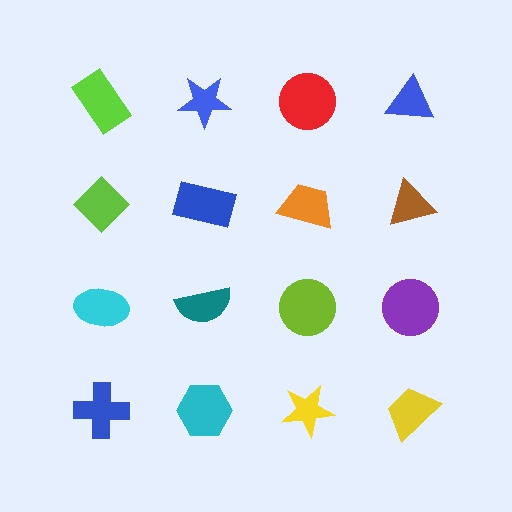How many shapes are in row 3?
4 shapes.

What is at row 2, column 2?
A blue rectangle.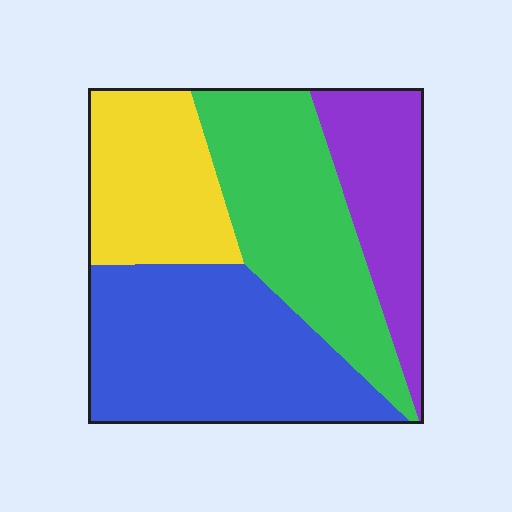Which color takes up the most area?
Blue, at roughly 35%.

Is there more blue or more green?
Blue.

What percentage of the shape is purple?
Purple covers about 20% of the shape.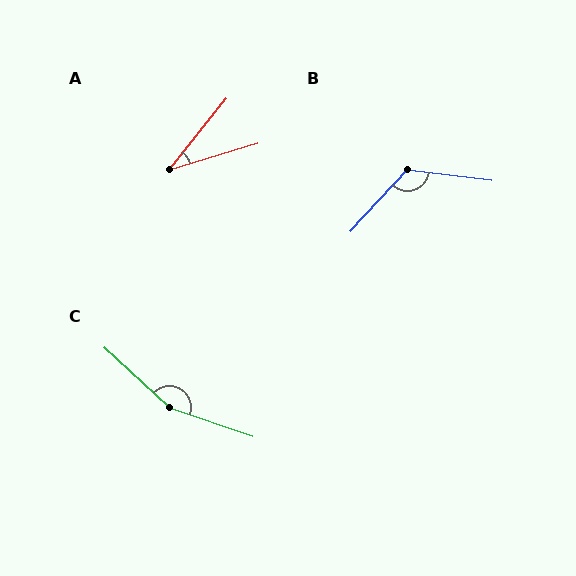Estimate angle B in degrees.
Approximately 126 degrees.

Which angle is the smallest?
A, at approximately 34 degrees.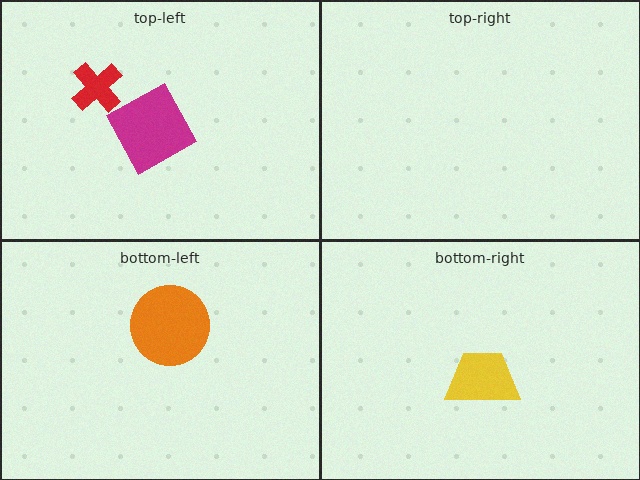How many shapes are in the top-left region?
2.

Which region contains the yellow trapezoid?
The bottom-right region.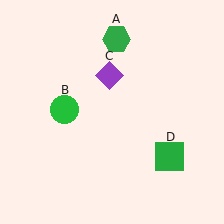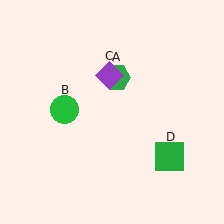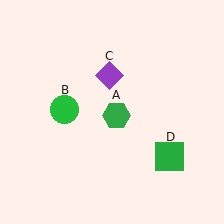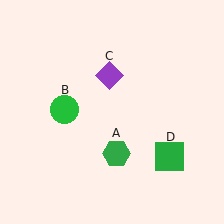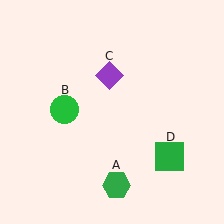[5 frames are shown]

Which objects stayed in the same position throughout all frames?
Green circle (object B) and purple diamond (object C) and green square (object D) remained stationary.